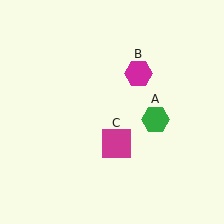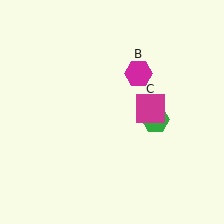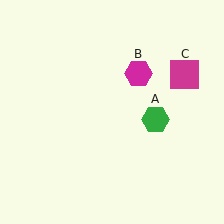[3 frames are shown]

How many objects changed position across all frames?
1 object changed position: magenta square (object C).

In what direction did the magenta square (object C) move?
The magenta square (object C) moved up and to the right.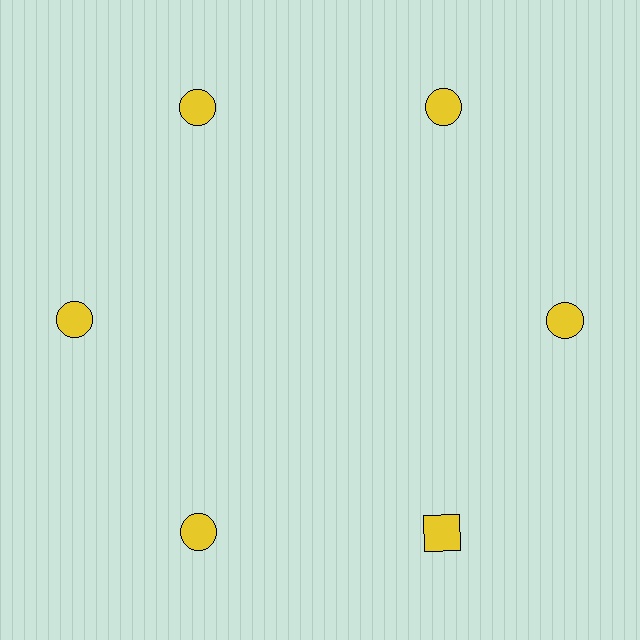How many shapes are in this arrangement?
There are 6 shapes arranged in a ring pattern.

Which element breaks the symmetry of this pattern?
The yellow square at roughly the 5 o'clock position breaks the symmetry. All other shapes are yellow circles.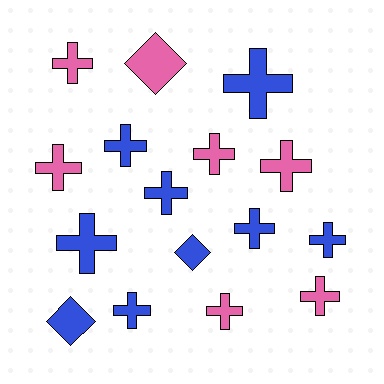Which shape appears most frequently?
Cross, with 13 objects.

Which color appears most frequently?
Blue, with 9 objects.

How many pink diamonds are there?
There is 1 pink diamond.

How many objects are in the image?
There are 16 objects.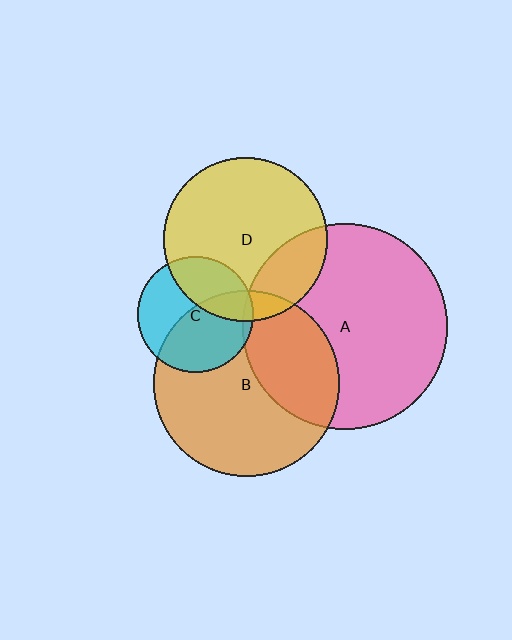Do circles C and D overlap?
Yes.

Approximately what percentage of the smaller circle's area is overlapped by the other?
Approximately 35%.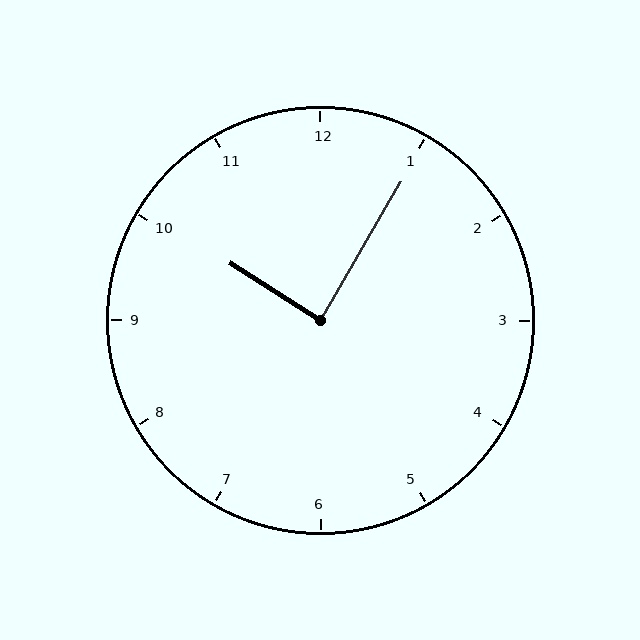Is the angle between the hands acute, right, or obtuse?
It is right.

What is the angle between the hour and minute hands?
Approximately 88 degrees.